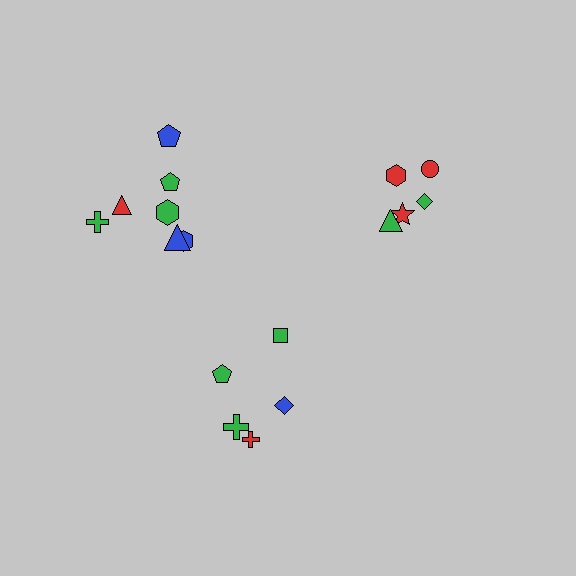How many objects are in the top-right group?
There are 5 objects.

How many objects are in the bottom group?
There are 5 objects.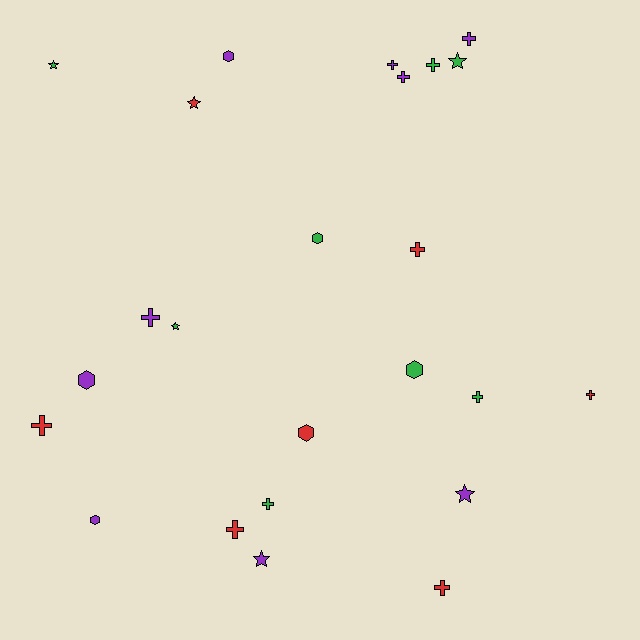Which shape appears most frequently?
Cross, with 12 objects.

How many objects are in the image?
There are 24 objects.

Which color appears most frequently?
Purple, with 9 objects.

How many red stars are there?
There is 1 red star.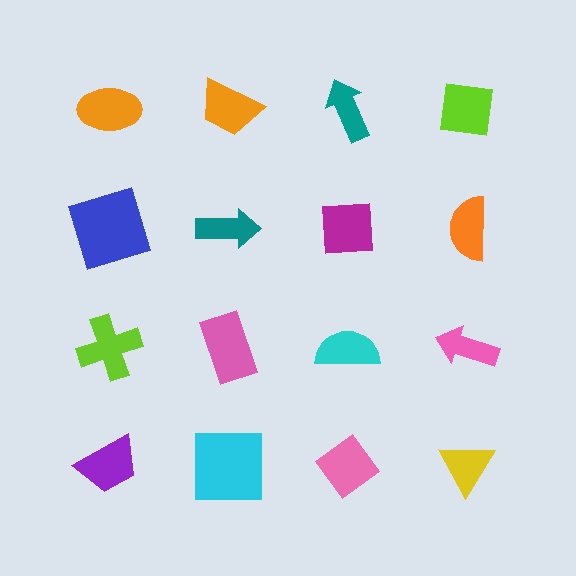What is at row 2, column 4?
An orange semicircle.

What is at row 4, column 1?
A purple trapezoid.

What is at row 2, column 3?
A magenta square.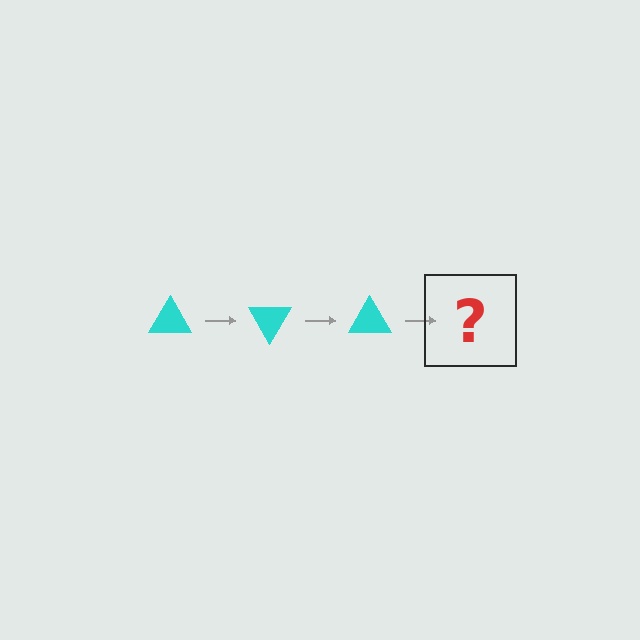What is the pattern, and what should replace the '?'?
The pattern is that the triangle rotates 60 degrees each step. The '?' should be a cyan triangle rotated 180 degrees.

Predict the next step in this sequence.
The next step is a cyan triangle rotated 180 degrees.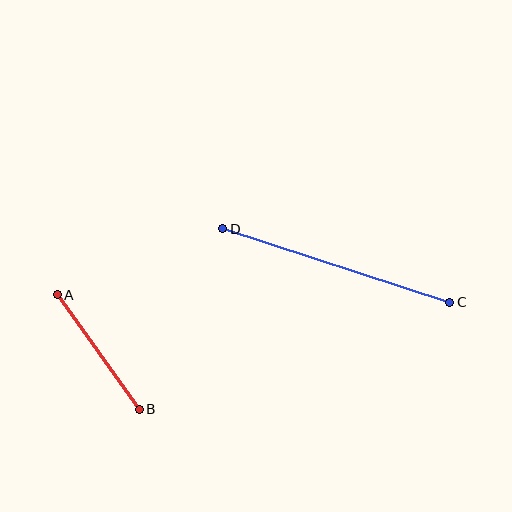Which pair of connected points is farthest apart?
Points C and D are farthest apart.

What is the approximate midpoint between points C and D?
The midpoint is at approximately (336, 266) pixels.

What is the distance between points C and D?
The distance is approximately 238 pixels.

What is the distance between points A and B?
The distance is approximately 141 pixels.